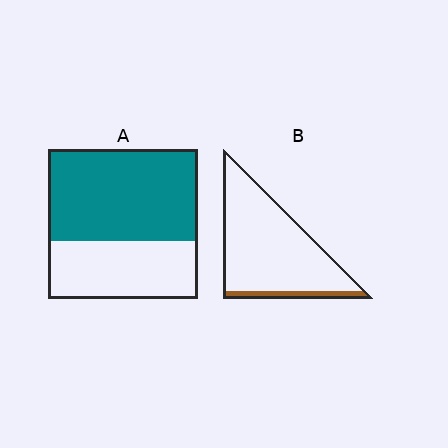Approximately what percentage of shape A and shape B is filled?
A is approximately 60% and B is approximately 10%.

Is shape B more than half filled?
No.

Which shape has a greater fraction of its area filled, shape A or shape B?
Shape A.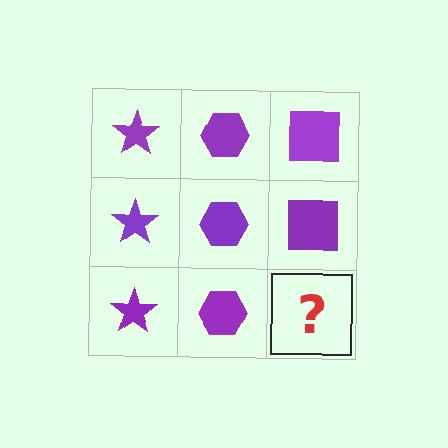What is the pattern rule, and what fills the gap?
The rule is that each column has a consistent shape. The gap should be filled with a purple square.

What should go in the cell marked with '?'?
The missing cell should contain a purple square.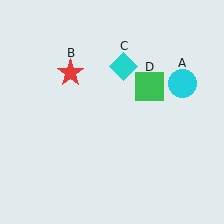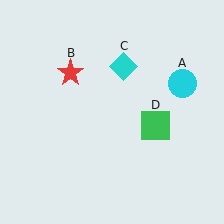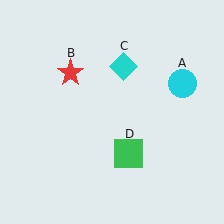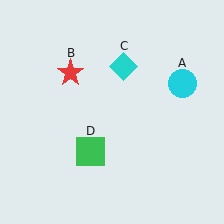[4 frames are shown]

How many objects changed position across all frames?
1 object changed position: green square (object D).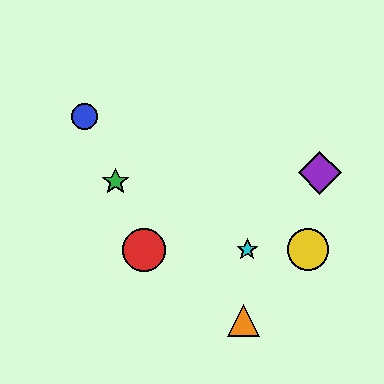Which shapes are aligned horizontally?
The red circle, the yellow circle, the cyan star are aligned horizontally.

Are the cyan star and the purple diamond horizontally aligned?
No, the cyan star is at y≈250 and the purple diamond is at y≈173.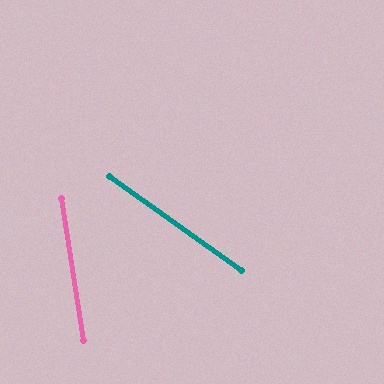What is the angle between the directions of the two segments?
Approximately 45 degrees.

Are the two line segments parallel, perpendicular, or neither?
Neither parallel nor perpendicular — they differ by about 45°.